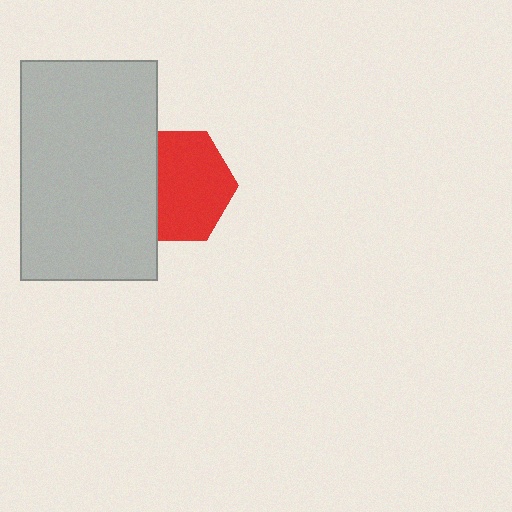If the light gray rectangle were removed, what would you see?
You would see the complete red hexagon.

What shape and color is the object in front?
The object in front is a light gray rectangle.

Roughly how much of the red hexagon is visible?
Most of it is visible (roughly 69%).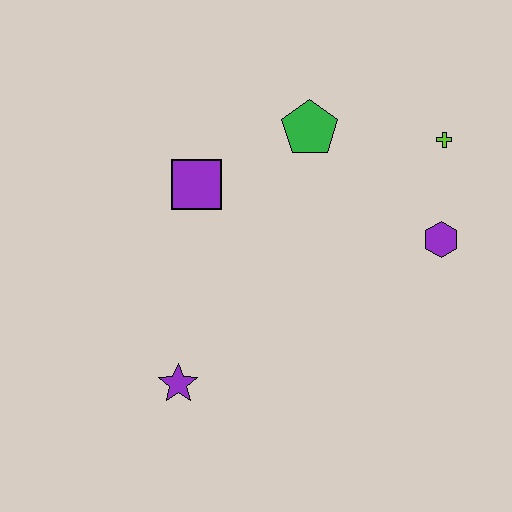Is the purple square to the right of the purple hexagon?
No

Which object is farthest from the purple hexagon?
The purple star is farthest from the purple hexagon.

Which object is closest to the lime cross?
The purple hexagon is closest to the lime cross.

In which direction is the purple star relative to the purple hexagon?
The purple star is to the left of the purple hexagon.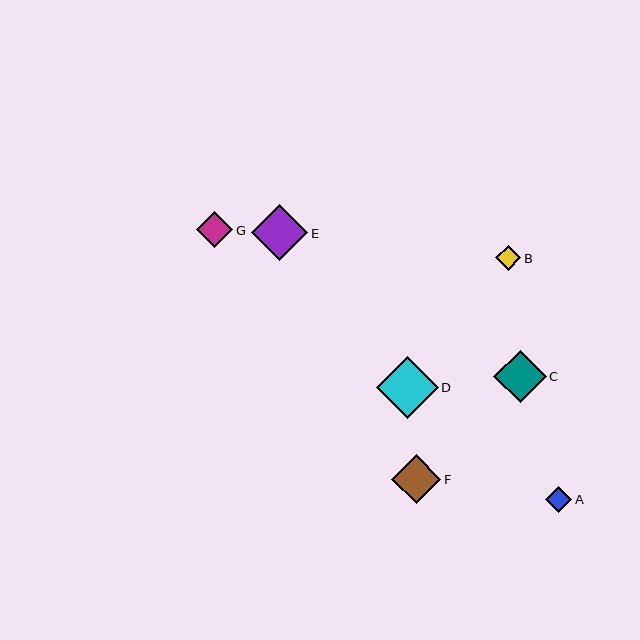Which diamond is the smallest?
Diamond B is the smallest with a size of approximately 25 pixels.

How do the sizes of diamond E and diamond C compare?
Diamond E and diamond C are approximately the same size.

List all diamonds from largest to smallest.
From largest to smallest: D, E, C, F, G, A, B.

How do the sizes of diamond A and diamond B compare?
Diamond A and diamond B are approximately the same size.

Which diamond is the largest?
Diamond D is the largest with a size of approximately 62 pixels.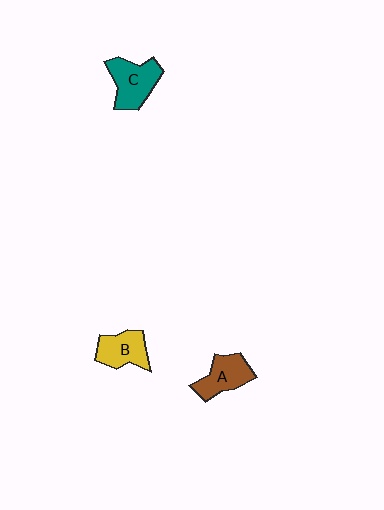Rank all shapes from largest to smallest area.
From largest to smallest: C (teal), A (brown), B (yellow).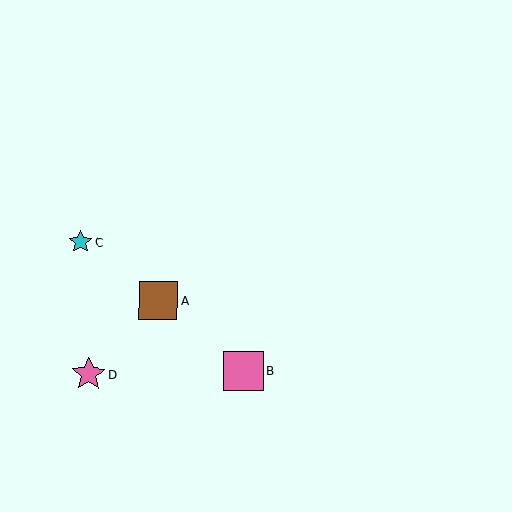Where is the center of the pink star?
The center of the pink star is at (88, 374).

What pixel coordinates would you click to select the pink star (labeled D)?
Click at (88, 374) to select the pink star D.